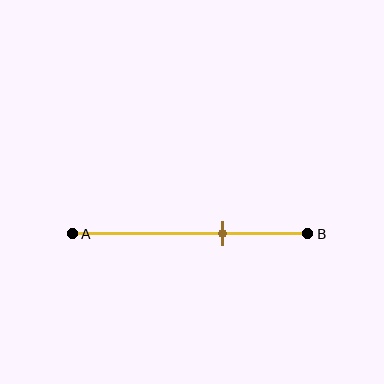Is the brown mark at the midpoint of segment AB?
No, the mark is at about 65% from A, not at the 50% midpoint.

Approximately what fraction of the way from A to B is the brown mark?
The brown mark is approximately 65% of the way from A to B.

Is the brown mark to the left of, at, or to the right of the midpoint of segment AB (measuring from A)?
The brown mark is to the right of the midpoint of segment AB.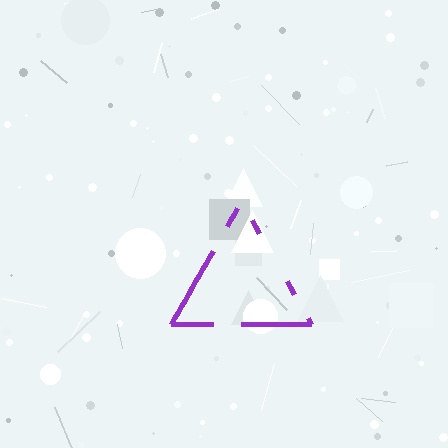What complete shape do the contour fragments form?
The contour fragments form a triangle.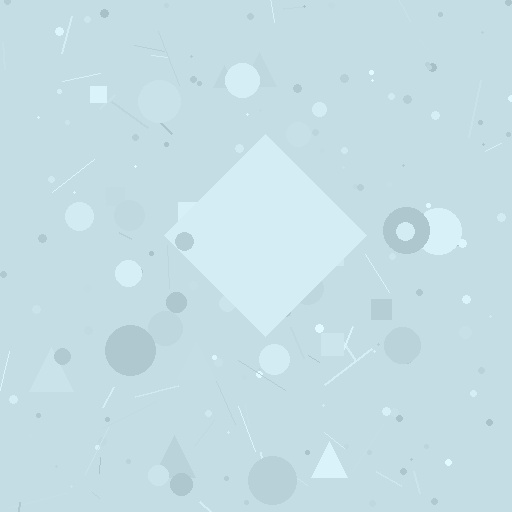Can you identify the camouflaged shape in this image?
The camouflaged shape is a diamond.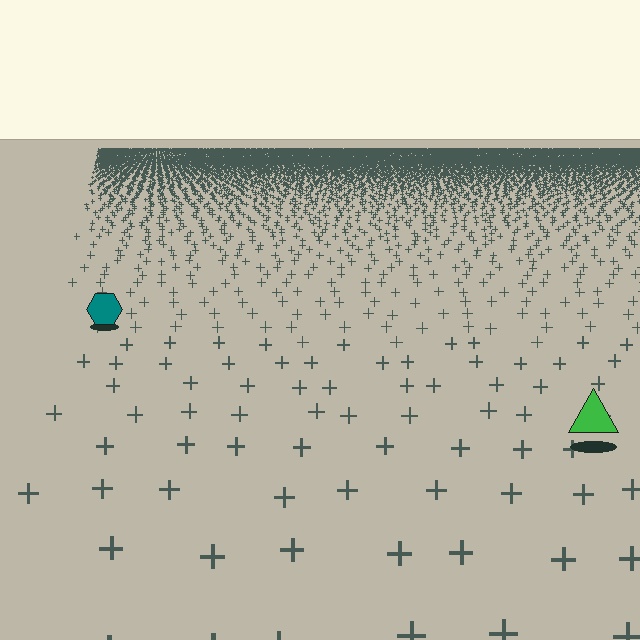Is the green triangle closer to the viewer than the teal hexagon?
Yes. The green triangle is closer — you can tell from the texture gradient: the ground texture is coarser near it.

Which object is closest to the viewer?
The green triangle is closest. The texture marks near it are larger and more spread out.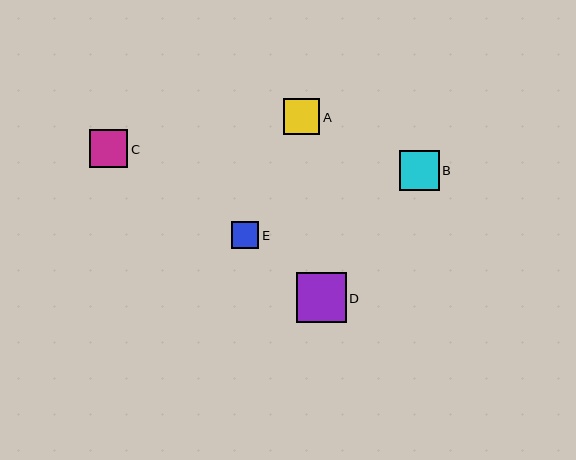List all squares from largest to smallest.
From largest to smallest: D, B, C, A, E.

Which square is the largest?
Square D is the largest with a size of approximately 50 pixels.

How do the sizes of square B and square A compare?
Square B and square A are approximately the same size.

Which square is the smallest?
Square E is the smallest with a size of approximately 27 pixels.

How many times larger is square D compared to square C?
Square D is approximately 1.3 times the size of square C.